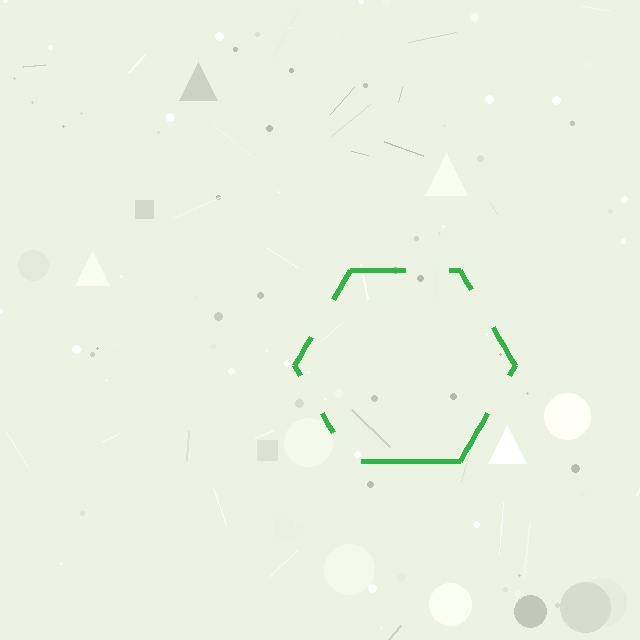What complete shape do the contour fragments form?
The contour fragments form a hexagon.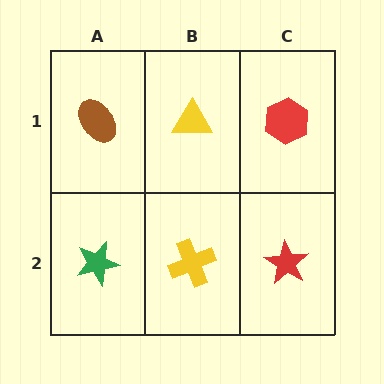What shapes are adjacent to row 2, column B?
A yellow triangle (row 1, column B), a green star (row 2, column A), a red star (row 2, column C).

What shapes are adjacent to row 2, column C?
A red hexagon (row 1, column C), a yellow cross (row 2, column B).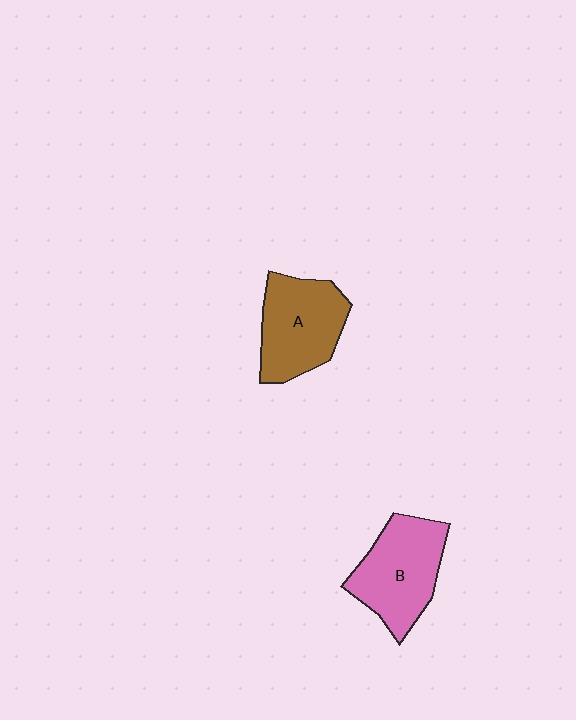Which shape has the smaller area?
Shape A (brown).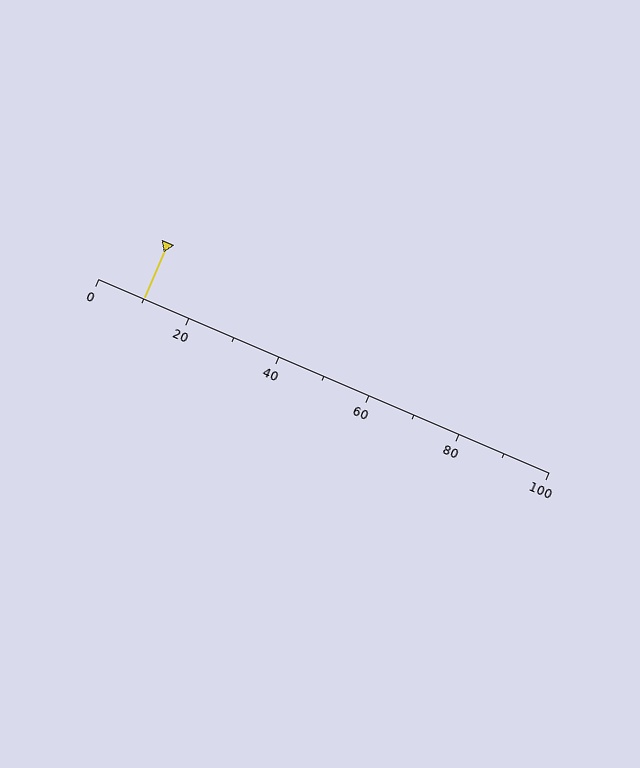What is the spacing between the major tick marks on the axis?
The major ticks are spaced 20 apart.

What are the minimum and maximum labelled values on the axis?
The axis runs from 0 to 100.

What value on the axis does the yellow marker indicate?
The marker indicates approximately 10.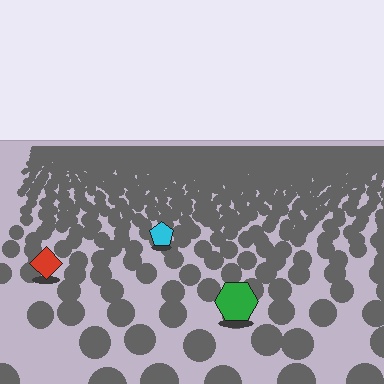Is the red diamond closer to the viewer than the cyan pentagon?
Yes. The red diamond is closer — you can tell from the texture gradient: the ground texture is coarser near it.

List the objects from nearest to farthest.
From nearest to farthest: the green hexagon, the red diamond, the cyan pentagon.